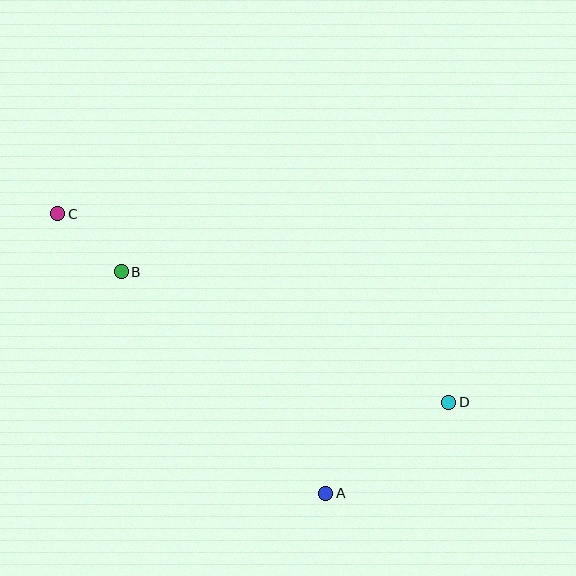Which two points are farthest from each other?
Points C and D are farthest from each other.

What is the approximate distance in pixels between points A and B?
The distance between A and B is approximately 301 pixels.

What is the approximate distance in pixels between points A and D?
The distance between A and D is approximately 153 pixels.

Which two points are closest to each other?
Points B and C are closest to each other.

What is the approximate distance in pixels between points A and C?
The distance between A and C is approximately 387 pixels.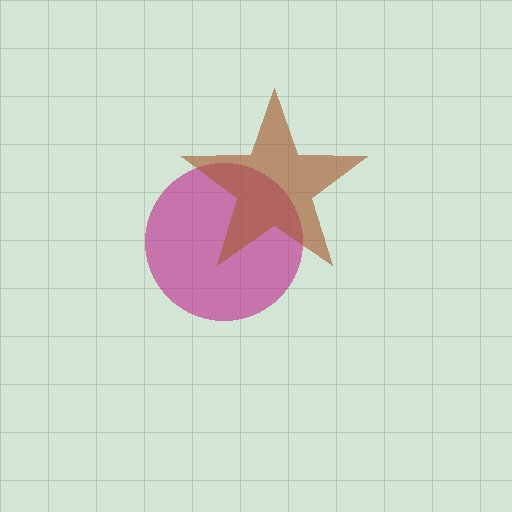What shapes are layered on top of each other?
The layered shapes are: a magenta circle, a brown star.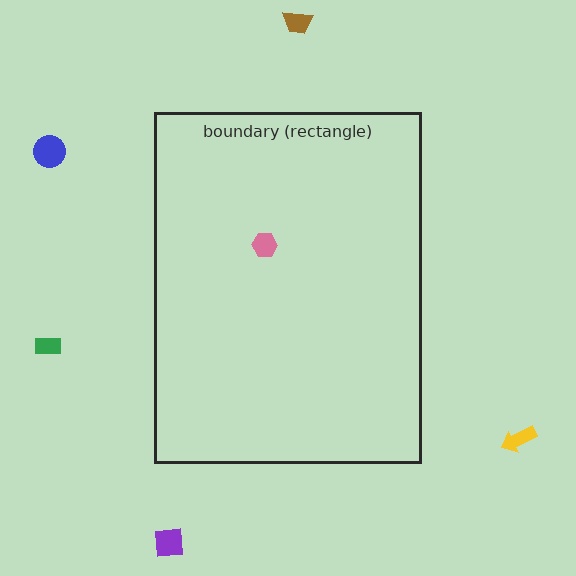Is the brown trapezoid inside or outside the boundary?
Outside.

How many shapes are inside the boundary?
1 inside, 5 outside.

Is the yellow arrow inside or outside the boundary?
Outside.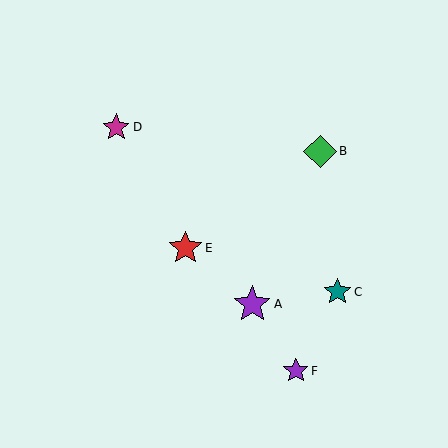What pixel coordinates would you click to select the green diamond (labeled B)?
Click at (320, 151) to select the green diamond B.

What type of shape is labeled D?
Shape D is a magenta star.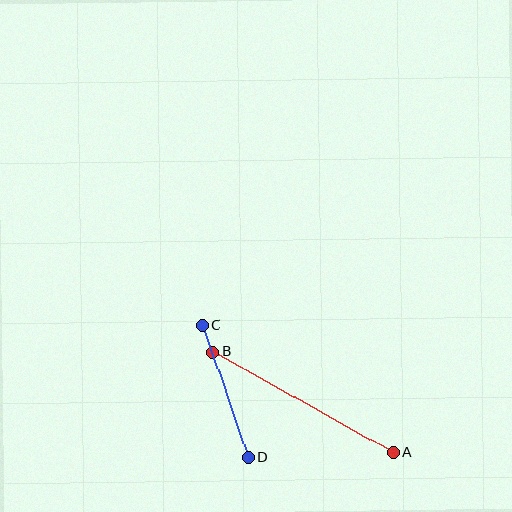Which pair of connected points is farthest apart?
Points A and B are farthest apart.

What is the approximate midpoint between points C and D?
The midpoint is at approximately (225, 391) pixels.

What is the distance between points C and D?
The distance is approximately 140 pixels.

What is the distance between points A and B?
The distance is approximately 206 pixels.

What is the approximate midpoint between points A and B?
The midpoint is at approximately (303, 402) pixels.